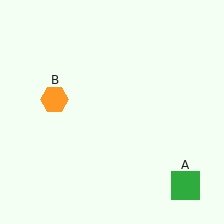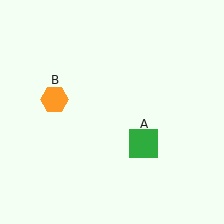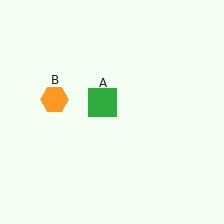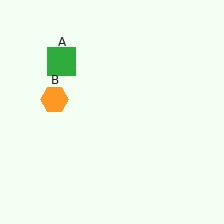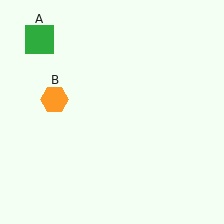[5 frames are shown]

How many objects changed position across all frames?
1 object changed position: green square (object A).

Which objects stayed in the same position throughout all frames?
Orange hexagon (object B) remained stationary.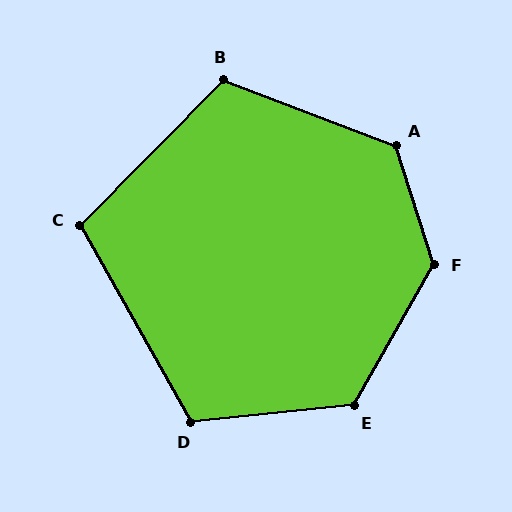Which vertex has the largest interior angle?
F, at approximately 133 degrees.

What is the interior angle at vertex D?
Approximately 113 degrees (obtuse).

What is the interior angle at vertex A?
Approximately 128 degrees (obtuse).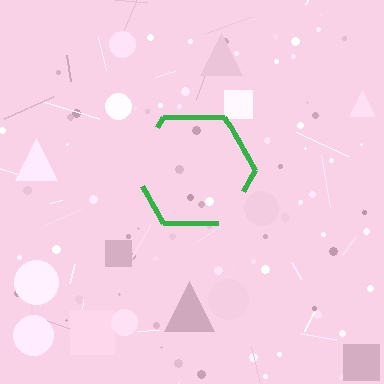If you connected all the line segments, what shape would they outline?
They would outline a hexagon.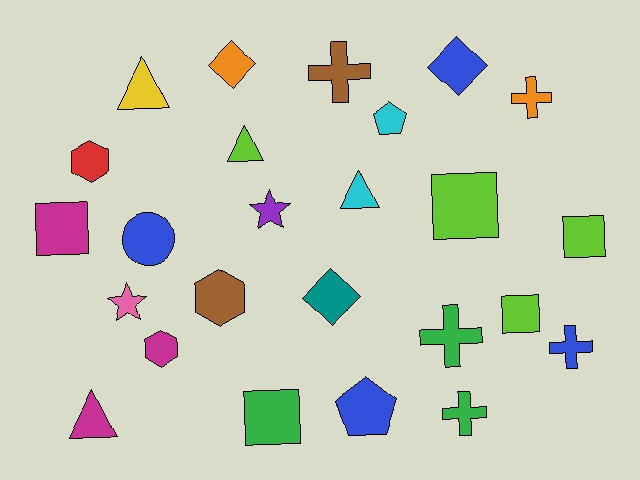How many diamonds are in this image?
There are 3 diamonds.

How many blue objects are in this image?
There are 4 blue objects.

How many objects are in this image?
There are 25 objects.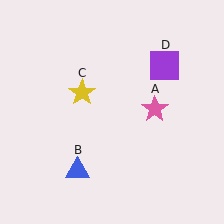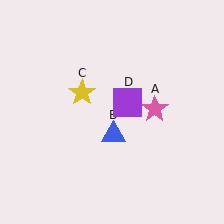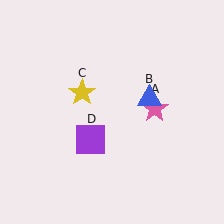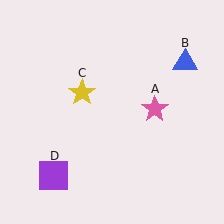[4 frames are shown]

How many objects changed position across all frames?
2 objects changed position: blue triangle (object B), purple square (object D).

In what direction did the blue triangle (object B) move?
The blue triangle (object B) moved up and to the right.